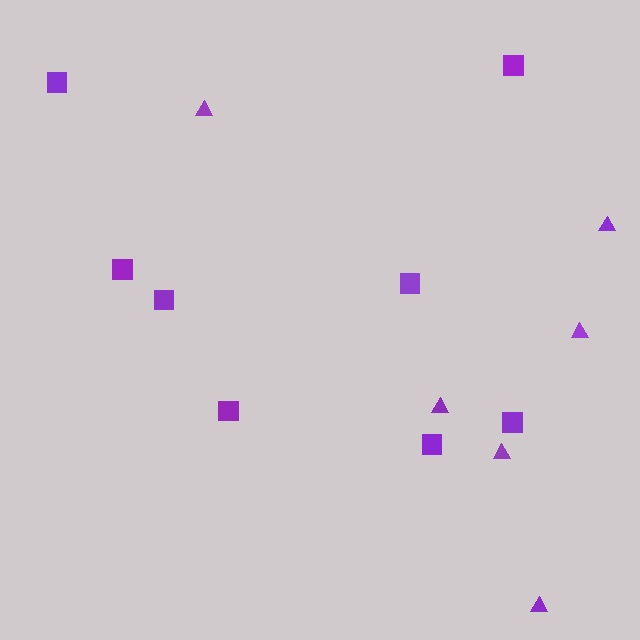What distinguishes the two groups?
There are 2 groups: one group of triangles (6) and one group of squares (8).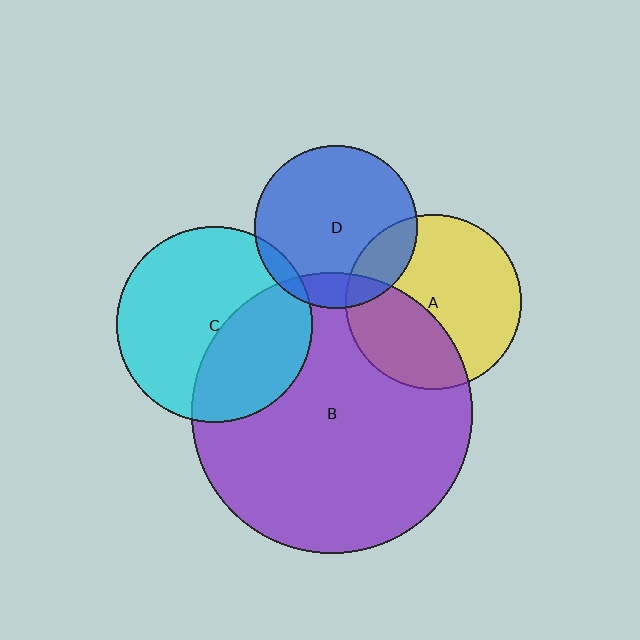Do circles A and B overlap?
Yes.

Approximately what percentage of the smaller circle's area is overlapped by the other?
Approximately 35%.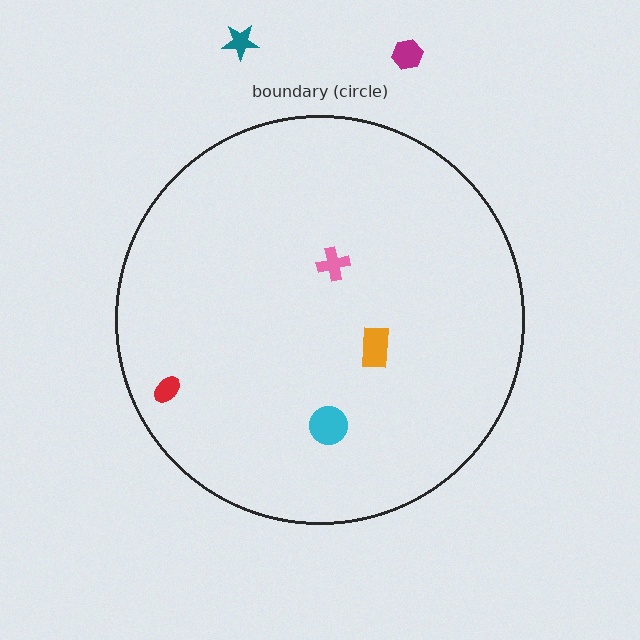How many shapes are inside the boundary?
4 inside, 2 outside.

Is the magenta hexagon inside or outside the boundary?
Outside.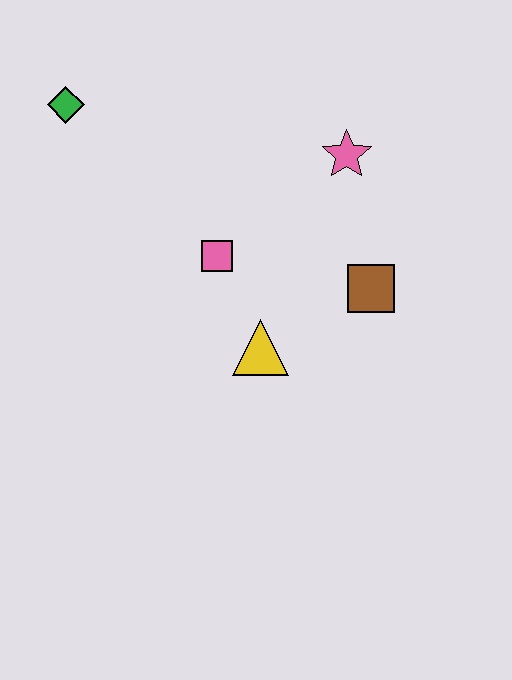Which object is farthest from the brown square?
The green diamond is farthest from the brown square.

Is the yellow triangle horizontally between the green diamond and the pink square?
No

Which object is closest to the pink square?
The yellow triangle is closest to the pink square.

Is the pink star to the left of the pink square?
No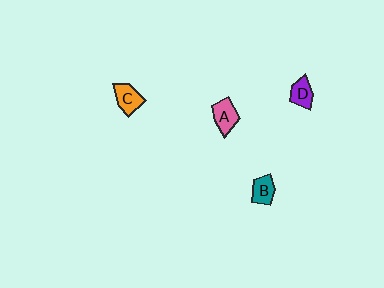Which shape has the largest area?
Shape A (pink).